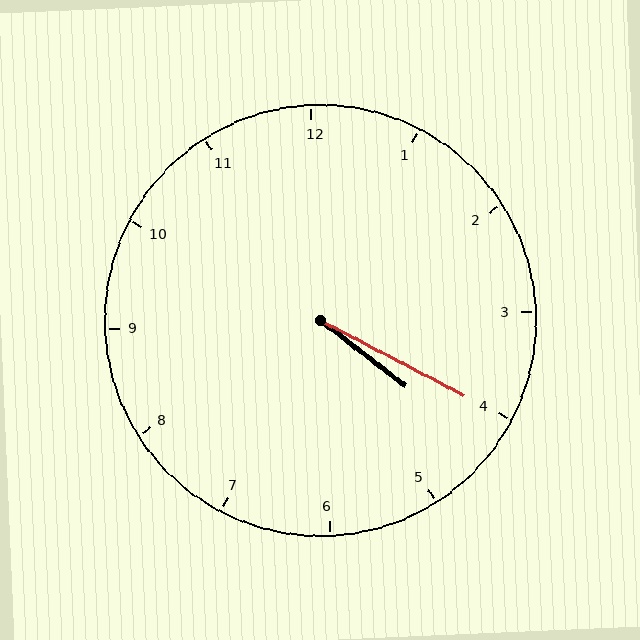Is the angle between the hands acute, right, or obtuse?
It is acute.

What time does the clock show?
4:20.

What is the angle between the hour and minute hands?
Approximately 10 degrees.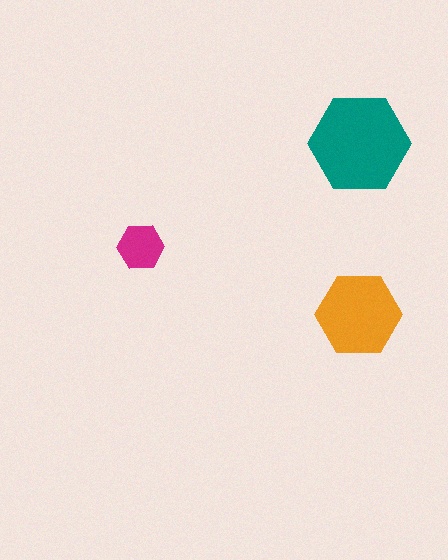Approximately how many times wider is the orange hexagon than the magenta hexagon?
About 2 times wider.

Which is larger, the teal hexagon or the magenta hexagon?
The teal one.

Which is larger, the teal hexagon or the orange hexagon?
The teal one.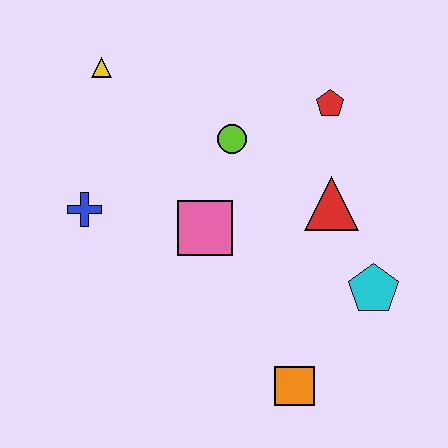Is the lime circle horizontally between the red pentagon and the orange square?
No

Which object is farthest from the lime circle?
The orange square is farthest from the lime circle.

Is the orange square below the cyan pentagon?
Yes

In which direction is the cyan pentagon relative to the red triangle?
The cyan pentagon is below the red triangle.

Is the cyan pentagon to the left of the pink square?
No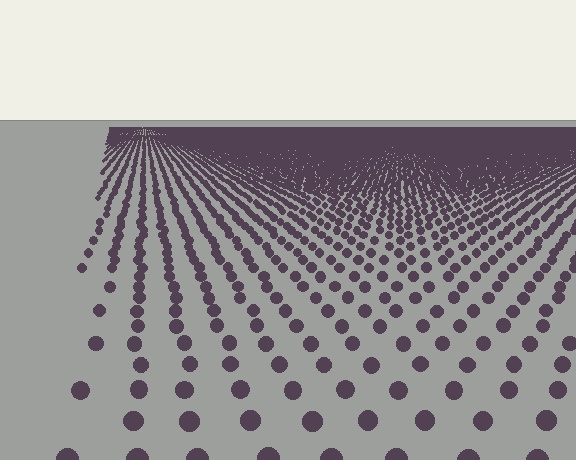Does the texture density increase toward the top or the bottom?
Density increases toward the top.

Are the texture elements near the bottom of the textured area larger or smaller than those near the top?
Larger. Near the bottom, elements are closer to the viewer and appear at a bigger on-screen size.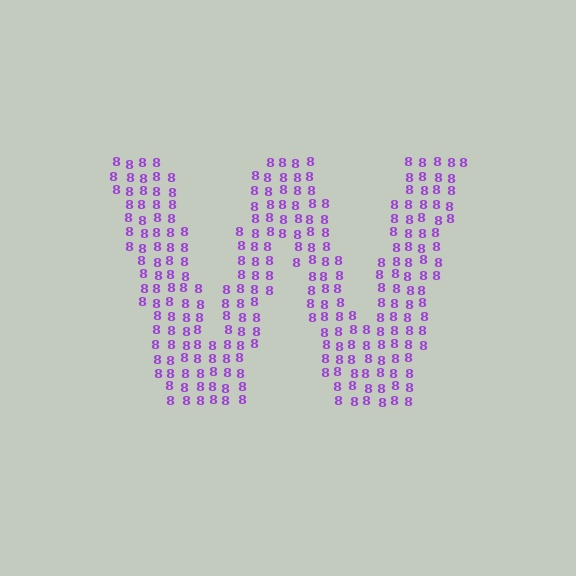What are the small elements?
The small elements are digit 8's.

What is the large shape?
The large shape is the letter W.